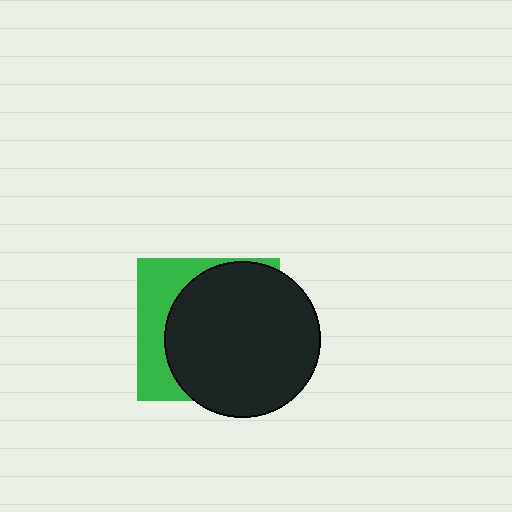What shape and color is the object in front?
The object in front is a black circle.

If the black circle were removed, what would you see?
You would see the complete green square.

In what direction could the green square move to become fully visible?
The green square could move left. That would shift it out from behind the black circle entirely.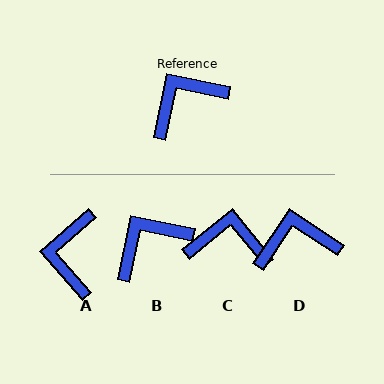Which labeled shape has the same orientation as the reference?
B.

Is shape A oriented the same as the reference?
No, it is off by about 53 degrees.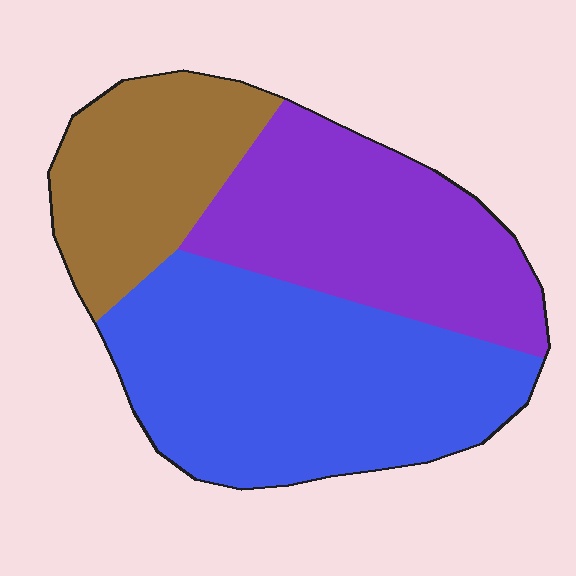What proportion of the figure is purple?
Purple covers around 30% of the figure.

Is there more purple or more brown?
Purple.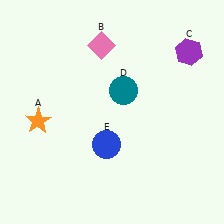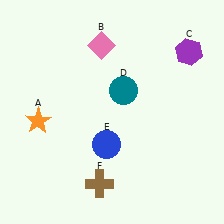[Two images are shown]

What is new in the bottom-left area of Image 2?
A brown cross (F) was added in the bottom-left area of Image 2.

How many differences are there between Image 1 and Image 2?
There is 1 difference between the two images.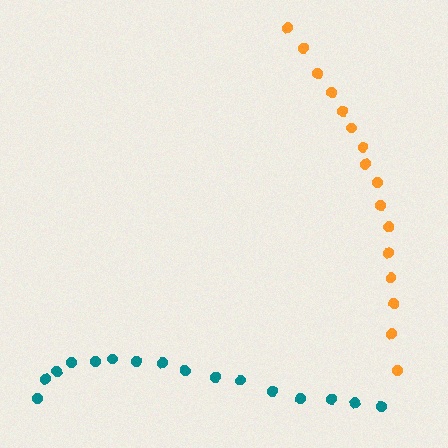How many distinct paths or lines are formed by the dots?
There are 2 distinct paths.